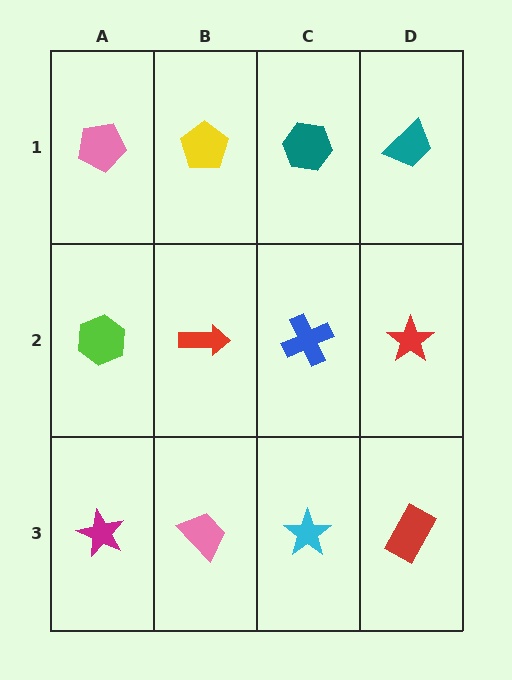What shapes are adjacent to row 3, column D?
A red star (row 2, column D), a cyan star (row 3, column C).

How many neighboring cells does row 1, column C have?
3.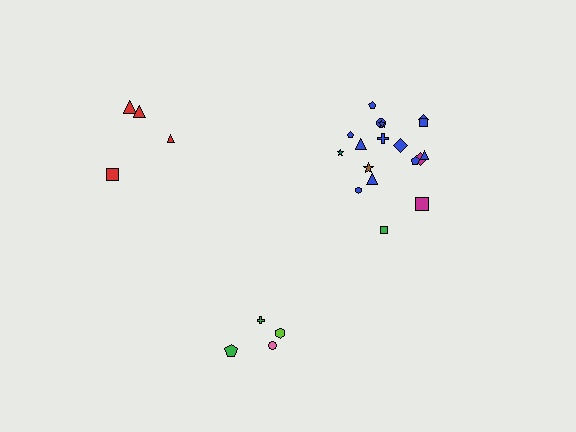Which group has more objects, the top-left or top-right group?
The top-right group.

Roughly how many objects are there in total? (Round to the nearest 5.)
Roughly 25 objects in total.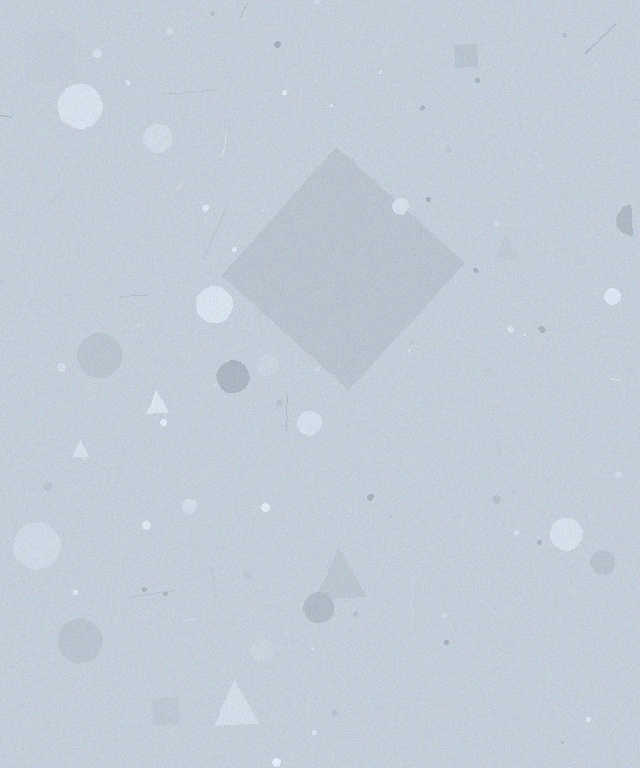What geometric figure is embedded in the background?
A diamond is embedded in the background.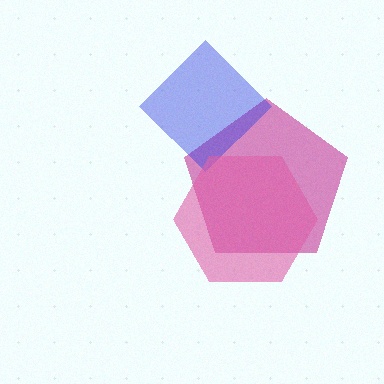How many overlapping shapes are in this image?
There are 3 overlapping shapes in the image.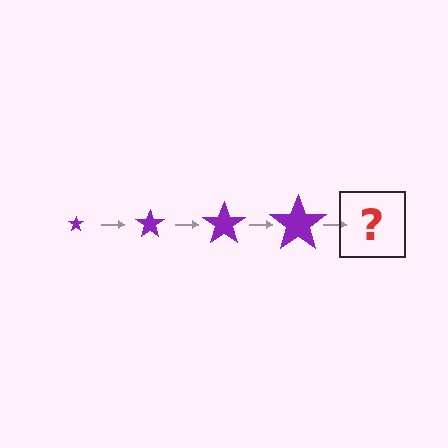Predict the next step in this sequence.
The next step is a purple star, larger than the previous one.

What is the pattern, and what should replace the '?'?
The pattern is that the star gets progressively larger each step. The '?' should be a purple star, larger than the previous one.